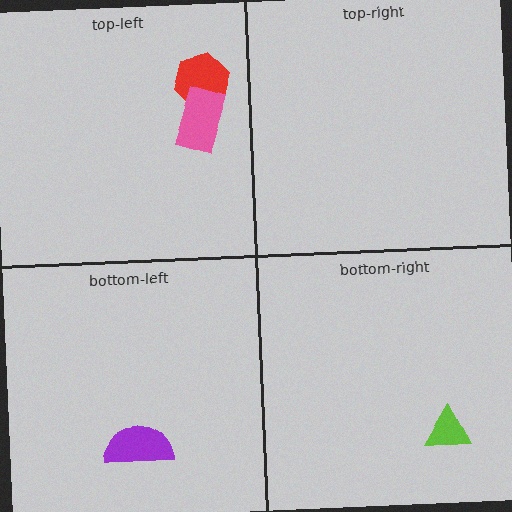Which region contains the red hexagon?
The top-left region.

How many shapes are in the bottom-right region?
1.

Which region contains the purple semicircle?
The bottom-left region.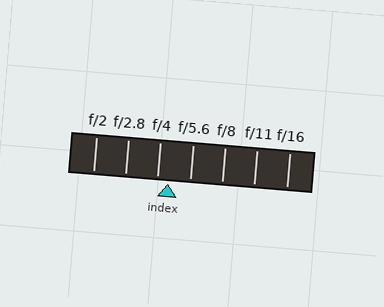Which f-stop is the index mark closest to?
The index mark is closest to f/4.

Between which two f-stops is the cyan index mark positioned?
The index mark is between f/4 and f/5.6.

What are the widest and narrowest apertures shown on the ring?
The widest aperture shown is f/2 and the narrowest is f/16.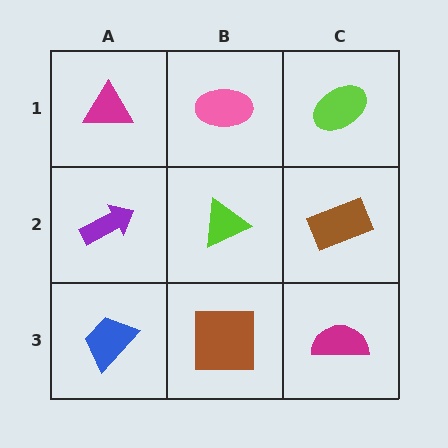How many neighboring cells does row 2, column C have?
3.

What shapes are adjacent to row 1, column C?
A brown rectangle (row 2, column C), a pink ellipse (row 1, column B).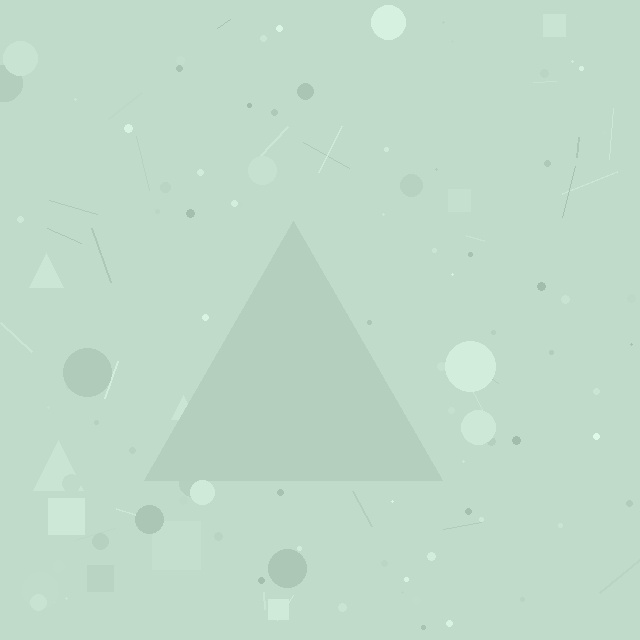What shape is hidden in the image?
A triangle is hidden in the image.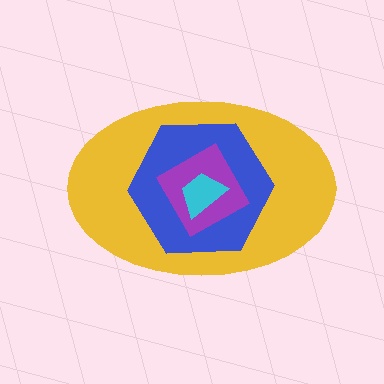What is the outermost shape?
The yellow ellipse.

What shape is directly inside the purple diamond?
The cyan trapezoid.